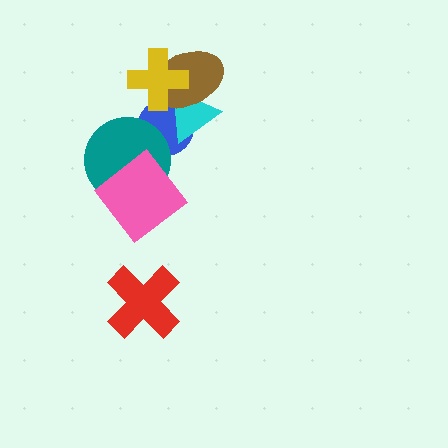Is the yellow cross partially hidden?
No, no other shape covers it.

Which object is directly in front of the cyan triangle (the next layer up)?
The brown ellipse is directly in front of the cyan triangle.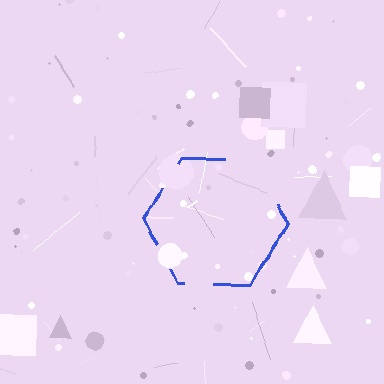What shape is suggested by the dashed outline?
The dashed outline suggests a hexagon.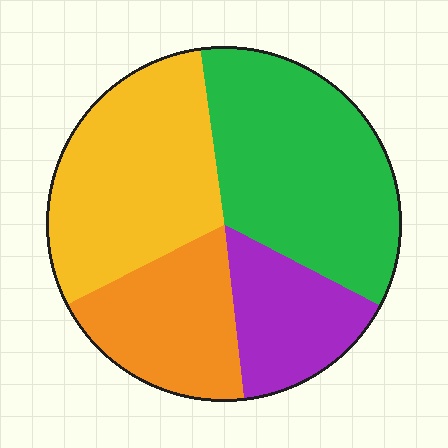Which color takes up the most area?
Green, at roughly 35%.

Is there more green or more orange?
Green.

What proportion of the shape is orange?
Orange takes up about one fifth (1/5) of the shape.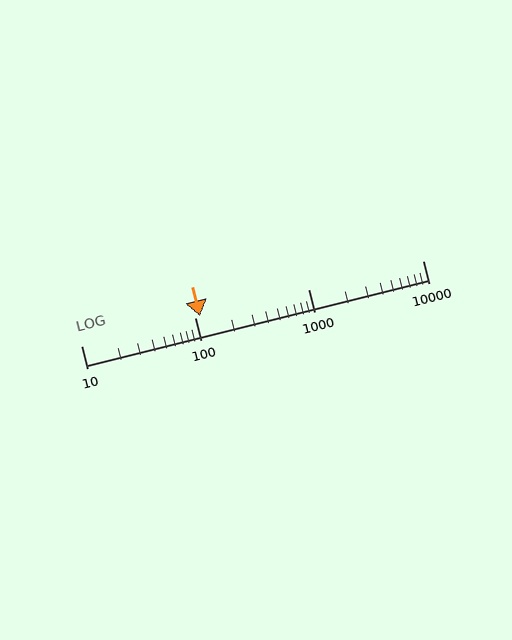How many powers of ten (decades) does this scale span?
The scale spans 3 decades, from 10 to 10000.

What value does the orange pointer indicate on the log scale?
The pointer indicates approximately 110.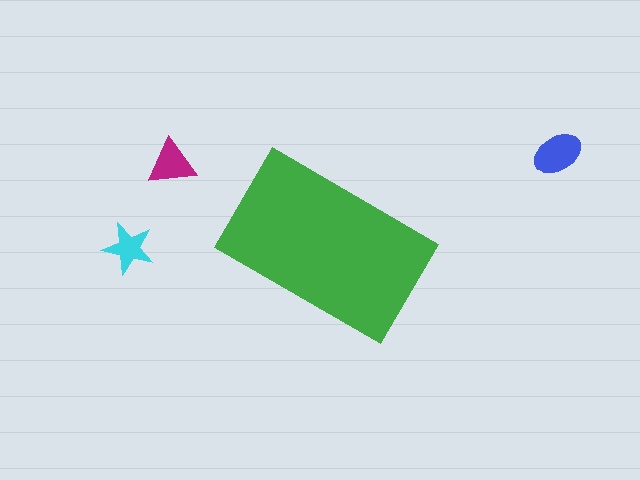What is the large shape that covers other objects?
A green rectangle.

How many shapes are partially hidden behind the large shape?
0 shapes are partially hidden.